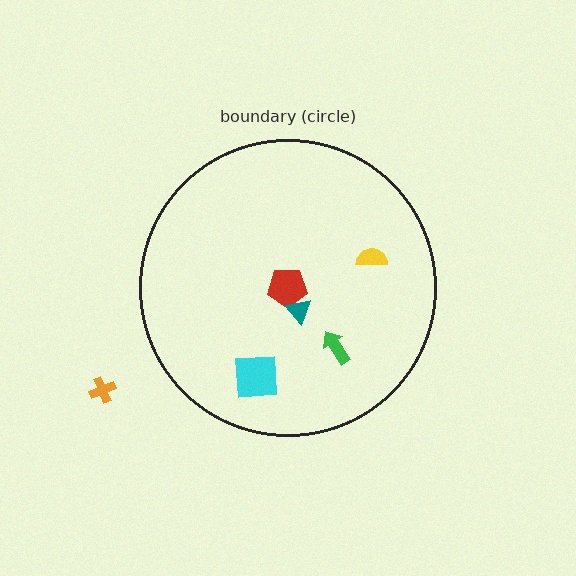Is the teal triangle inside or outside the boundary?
Inside.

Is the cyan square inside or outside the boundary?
Inside.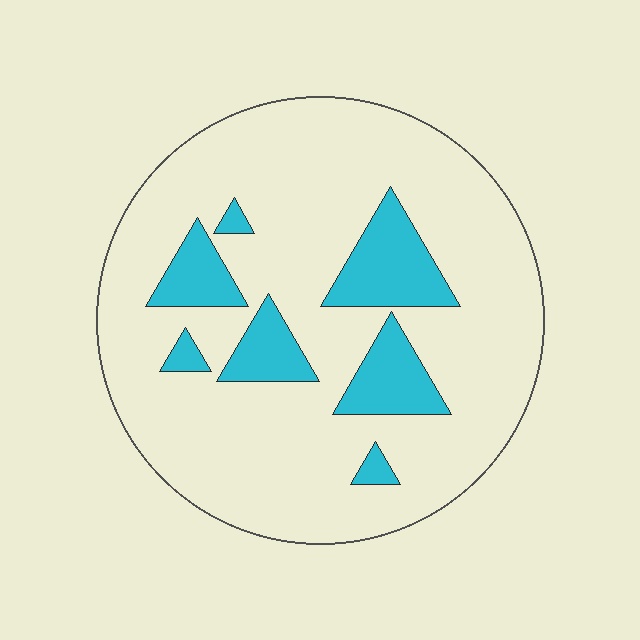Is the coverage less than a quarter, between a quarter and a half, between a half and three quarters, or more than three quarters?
Less than a quarter.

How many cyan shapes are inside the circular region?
7.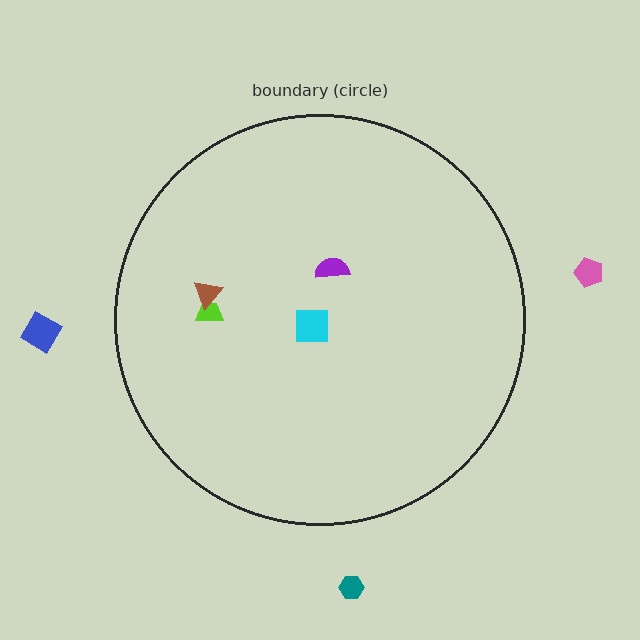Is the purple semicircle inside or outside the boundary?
Inside.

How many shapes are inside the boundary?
4 inside, 3 outside.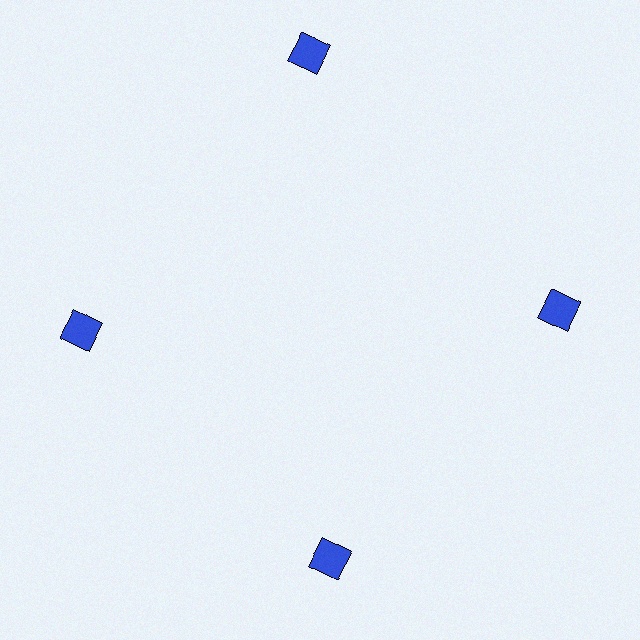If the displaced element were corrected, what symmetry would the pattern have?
It would have 4-fold rotational symmetry — the pattern would map onto itself every 90 degrees.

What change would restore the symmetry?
The symmetry would be restored by moving it inward, back onto the ring so that all 4 diamonds sit at equal angles and equal distance from the center.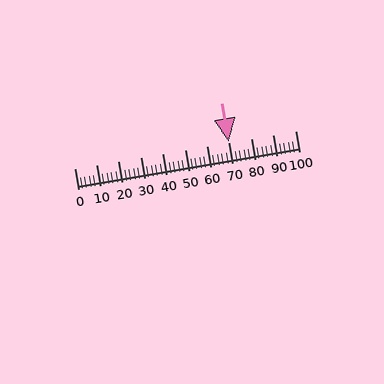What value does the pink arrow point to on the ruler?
The pink arrow points to approximately 70.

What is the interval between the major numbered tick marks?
The major tick marks are spaced 10 units apart.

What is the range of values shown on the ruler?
The ruler shows values from 0 to 100.